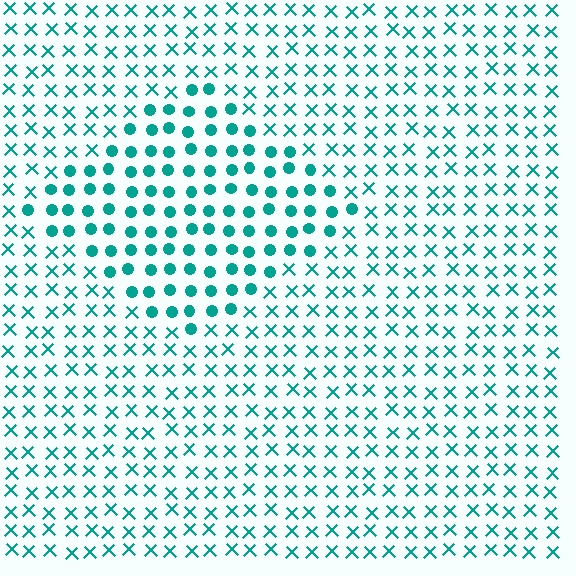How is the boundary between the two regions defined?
The boundary is defined by a change in element shape: circles inside vs. X marks outside. All elements share the same color and spacing.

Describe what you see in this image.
The image is filled with small teal elements arranged in a uniform grid. A diamond-shaped region contains circles, while the surrounding area contains X marks. The boundary is defined purely by the change in element shape.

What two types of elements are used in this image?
The image uses circles inside the diamond region and X marks outside it.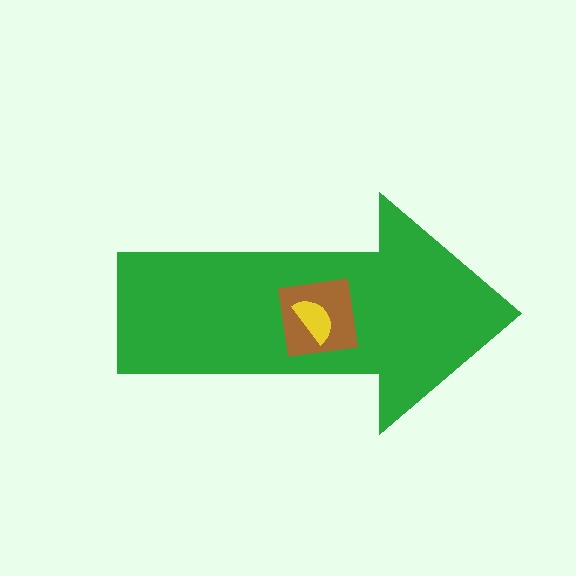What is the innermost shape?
The yellow semicircle.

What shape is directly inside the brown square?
The yellow semicircle.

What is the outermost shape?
The green arrow.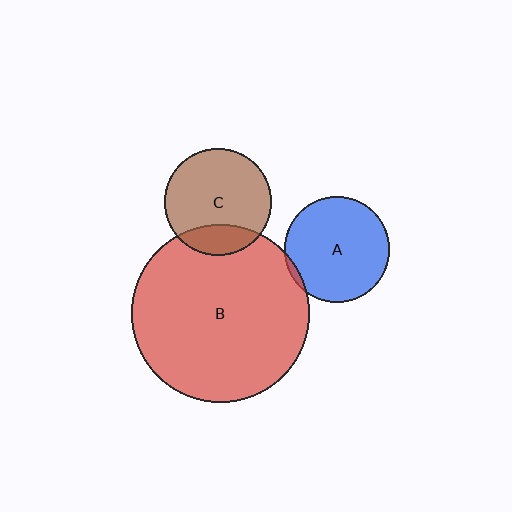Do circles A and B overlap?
Yes.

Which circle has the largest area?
Circle B (red).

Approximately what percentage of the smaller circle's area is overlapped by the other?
Approximately 5%.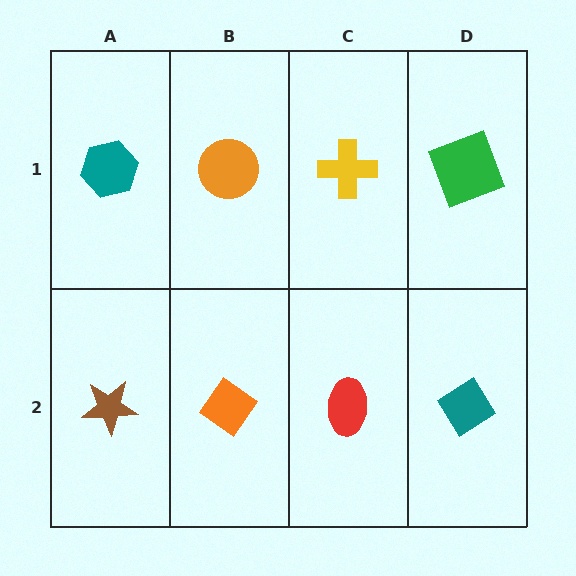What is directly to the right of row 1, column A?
An orange circle.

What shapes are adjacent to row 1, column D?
A teal diamond (row 2, column D), a yellow cross (row 1, column C).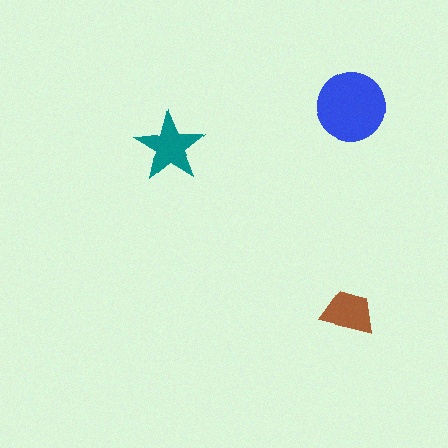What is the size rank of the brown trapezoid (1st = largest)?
3rd.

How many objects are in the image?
There are 3 objects in the image.